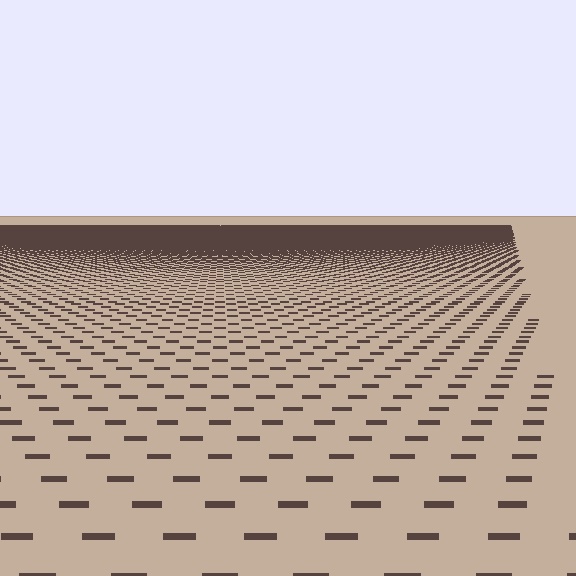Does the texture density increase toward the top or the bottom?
Density increases toward the top.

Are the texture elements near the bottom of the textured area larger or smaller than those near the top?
Larger. Near the bottom, elements are closer to the viewer and appear at a bigger on-screen size.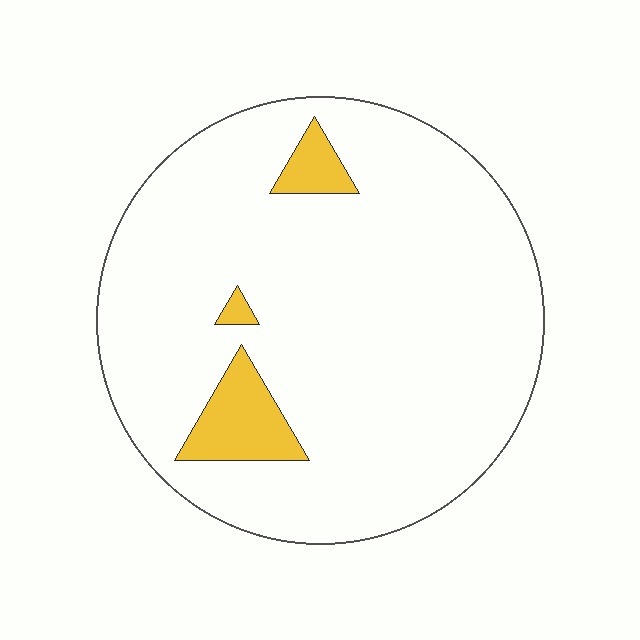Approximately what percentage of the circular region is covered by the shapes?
Approximately 10%.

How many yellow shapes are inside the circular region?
3.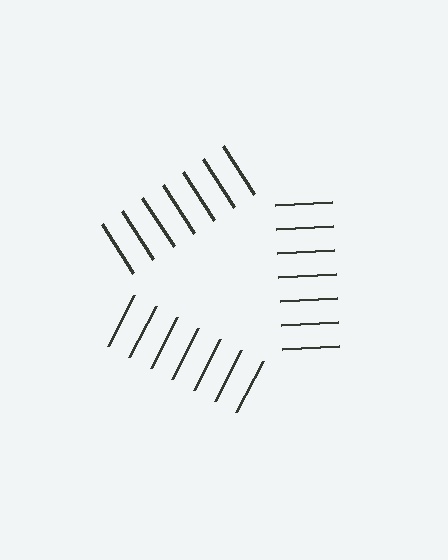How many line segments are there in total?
21 — 7 along each of the 3 edges.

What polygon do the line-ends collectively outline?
An illusory triangle — the line segments terminate on its edges but no continuous stroke is drawn.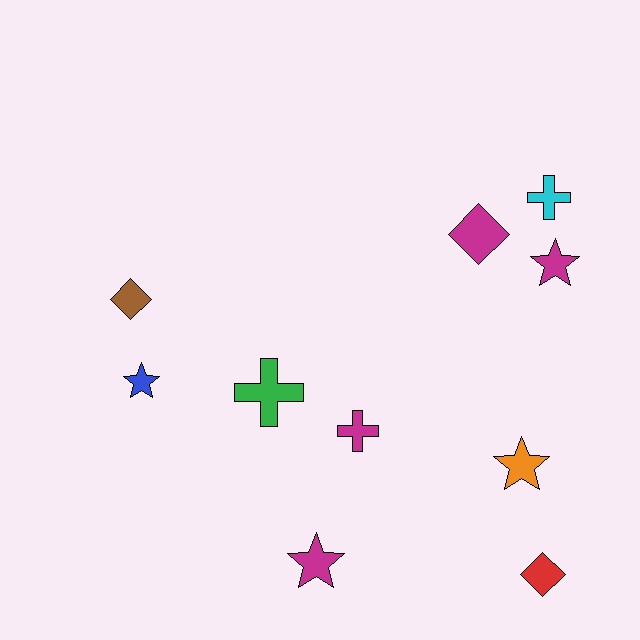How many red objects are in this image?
There is 1 red object.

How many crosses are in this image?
There are 3 crosses.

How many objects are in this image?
There are 10 objects.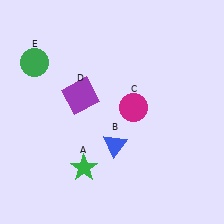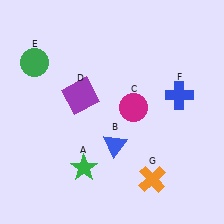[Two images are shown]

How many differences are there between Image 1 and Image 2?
There are 2 differences between the two images.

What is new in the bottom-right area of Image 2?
An orange cross (G) was added in the bottom-right area of Image 2.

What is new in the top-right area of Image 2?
A blue cross (F) was added in the top-right area of Image 2.